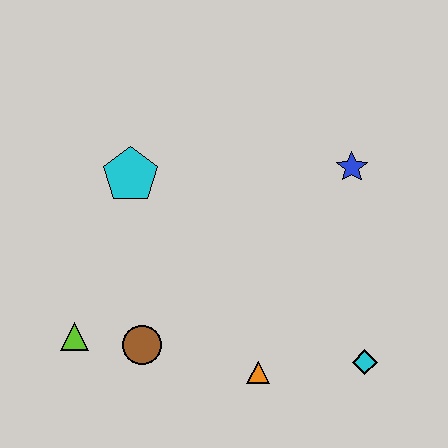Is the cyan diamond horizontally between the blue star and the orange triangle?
No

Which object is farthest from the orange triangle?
The cyan pentagon is farthest from the orange triangle.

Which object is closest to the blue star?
The cyan diamond is closest to the blue star.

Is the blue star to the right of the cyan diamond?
No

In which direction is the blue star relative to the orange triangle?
The blue star is above the orange triangle.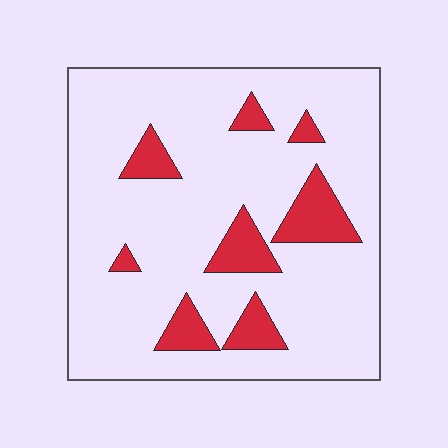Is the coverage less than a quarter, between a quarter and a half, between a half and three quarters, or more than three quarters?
Less than a quarter.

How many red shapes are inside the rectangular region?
8.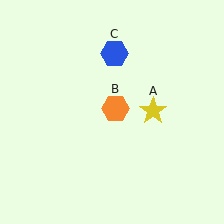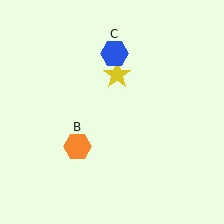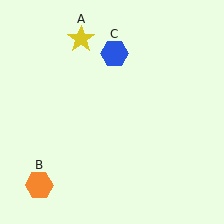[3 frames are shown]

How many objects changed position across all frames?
2 objects changed position: yellow star (object A), orange hexagon (object B).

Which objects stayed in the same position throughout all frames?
Blue hexagon (object C) remained stationary.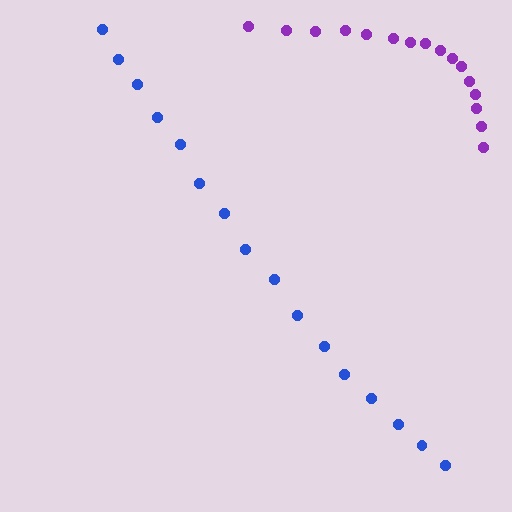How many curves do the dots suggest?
There are 2 distinct paths.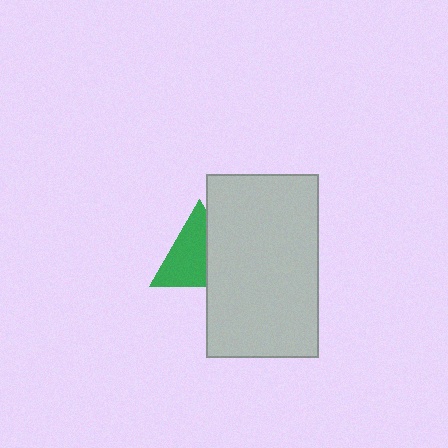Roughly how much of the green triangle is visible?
About half of it is visible (roughly 61%).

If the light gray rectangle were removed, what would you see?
You would see the complete green triangle.